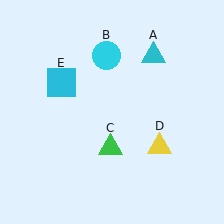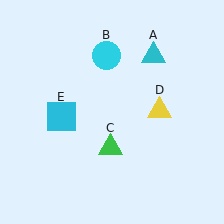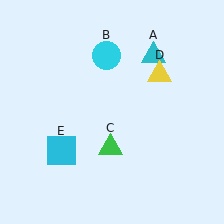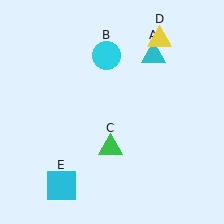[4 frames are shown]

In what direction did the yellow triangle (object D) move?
The yellow triangle (object D) moved up.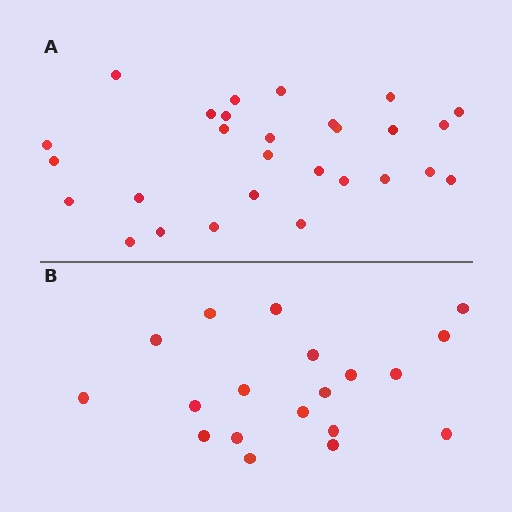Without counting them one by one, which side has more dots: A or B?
Region A (the top region) has more dots.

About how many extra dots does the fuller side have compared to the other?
Region A has roughly 8 or so more dots than region B.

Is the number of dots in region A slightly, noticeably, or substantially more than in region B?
Region A has substantially more. The ratio is roughly 1.5 to 1.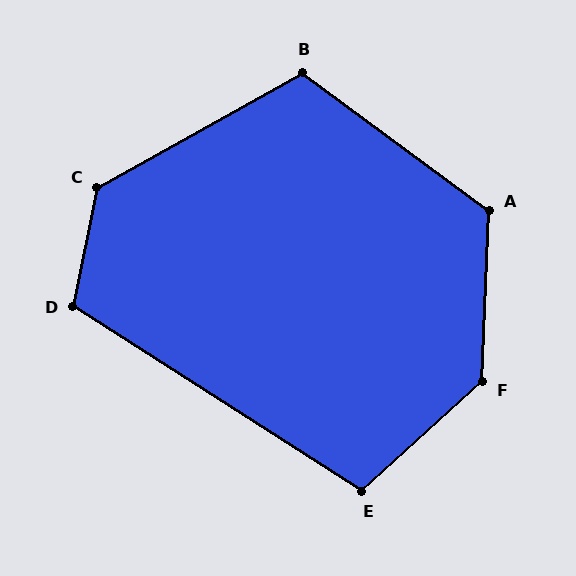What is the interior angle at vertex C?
Approximately 131 degrees (obtuse).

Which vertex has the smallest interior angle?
E, at approximately 105 degrees.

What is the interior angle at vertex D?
Approximately 111 degrees (obtuse).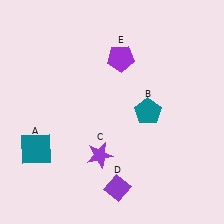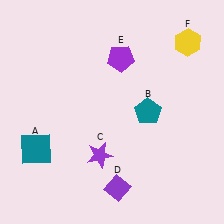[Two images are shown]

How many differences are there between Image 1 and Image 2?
There is 1 difference between the two images.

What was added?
A yellow hexagon (F) was added in Image 2.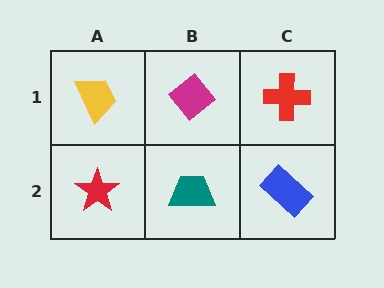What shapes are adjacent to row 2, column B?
A magenta diamond (row 1, column B), a red star (row 2, column A), a blue rectangle (row 2, column C).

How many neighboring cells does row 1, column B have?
3.